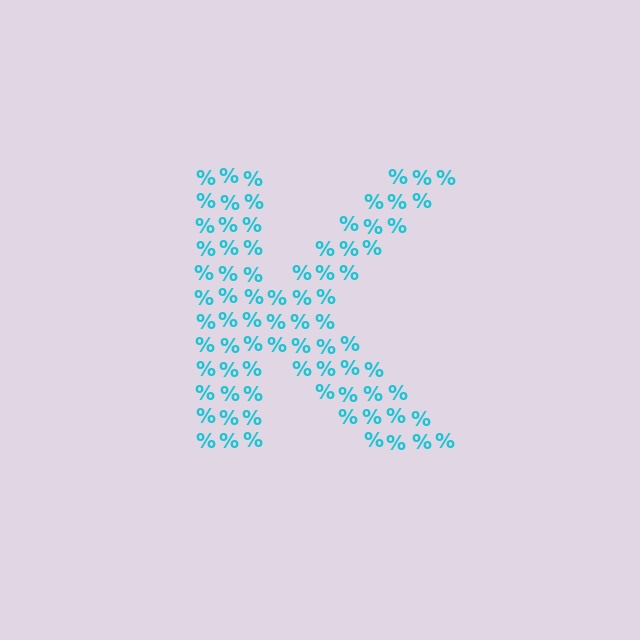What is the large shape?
The large shape is the letter K.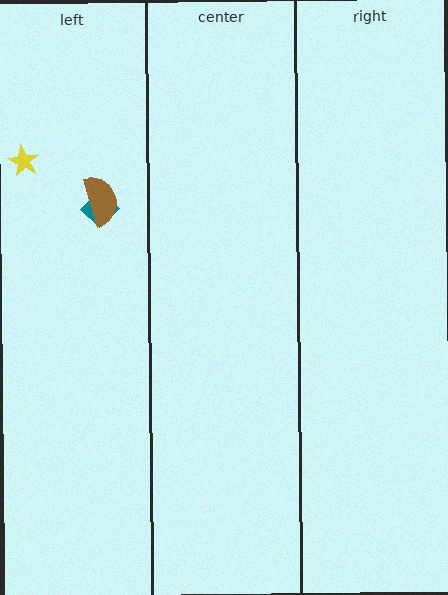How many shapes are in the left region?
3.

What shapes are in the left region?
The teal diamond, the yellow star, the brown semicircle.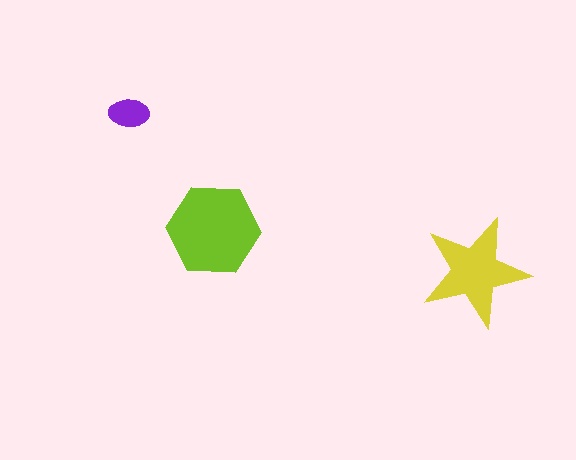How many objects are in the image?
There are 3 objects in the image.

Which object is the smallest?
The purple ellipse.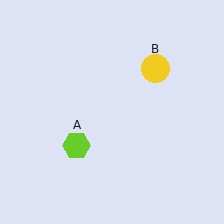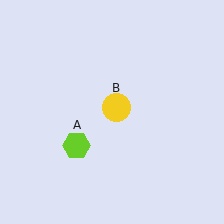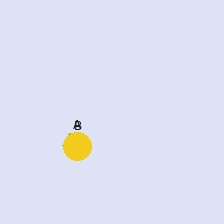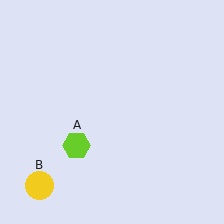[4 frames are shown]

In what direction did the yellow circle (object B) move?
The yellow circle (object B) moved down and to the left.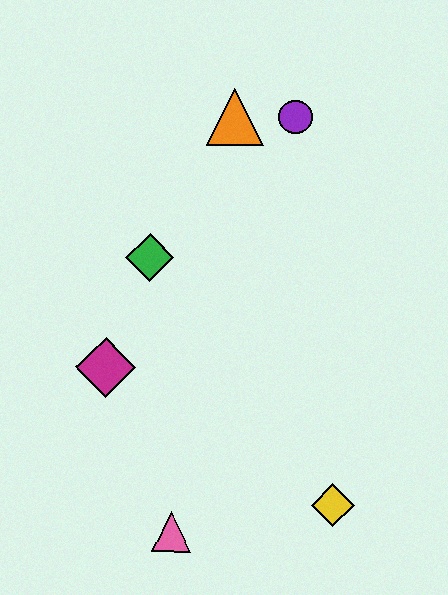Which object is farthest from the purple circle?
The pink triangle is farthest from the purple circle.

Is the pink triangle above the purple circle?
No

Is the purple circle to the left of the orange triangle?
No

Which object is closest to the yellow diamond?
The pink triangle is closest to the yellow diamond.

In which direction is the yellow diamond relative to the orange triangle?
The yellow diamond is below the orange triangle.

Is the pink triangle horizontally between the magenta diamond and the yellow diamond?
Yes